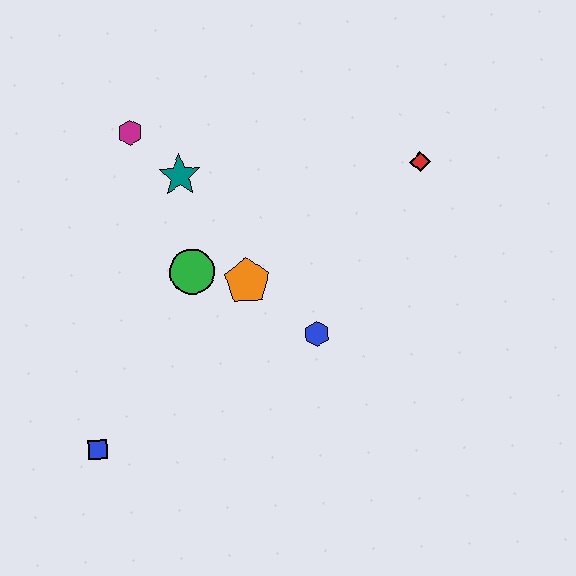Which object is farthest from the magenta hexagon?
The blue square is farthest from the magenta hexagon.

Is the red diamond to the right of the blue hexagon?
Yes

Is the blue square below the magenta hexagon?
Yes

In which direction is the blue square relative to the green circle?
The blue square is below the green circle.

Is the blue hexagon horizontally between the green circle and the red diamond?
Yes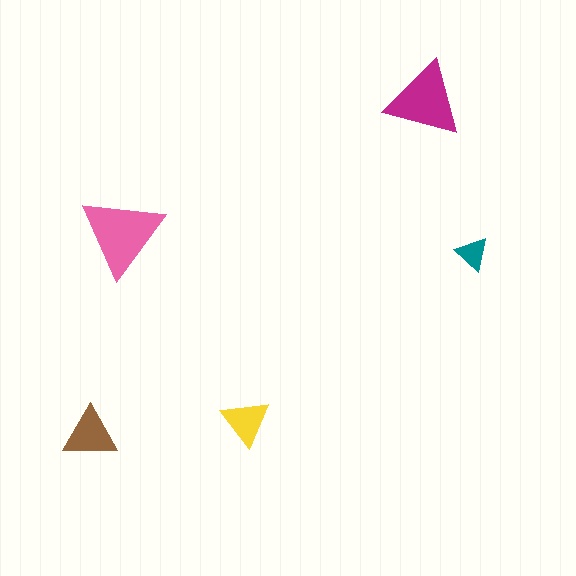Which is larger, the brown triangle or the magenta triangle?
The magenta one.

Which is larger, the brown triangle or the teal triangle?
The brown one.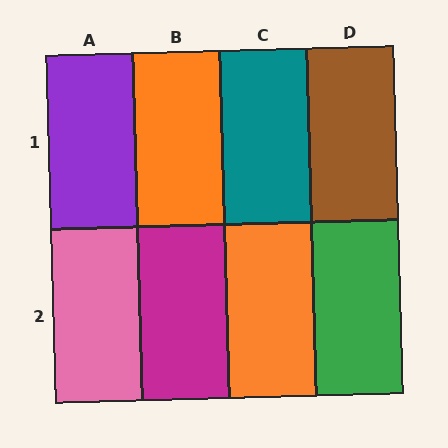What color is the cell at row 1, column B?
Orange.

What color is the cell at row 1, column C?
Teal.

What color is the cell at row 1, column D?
Brown.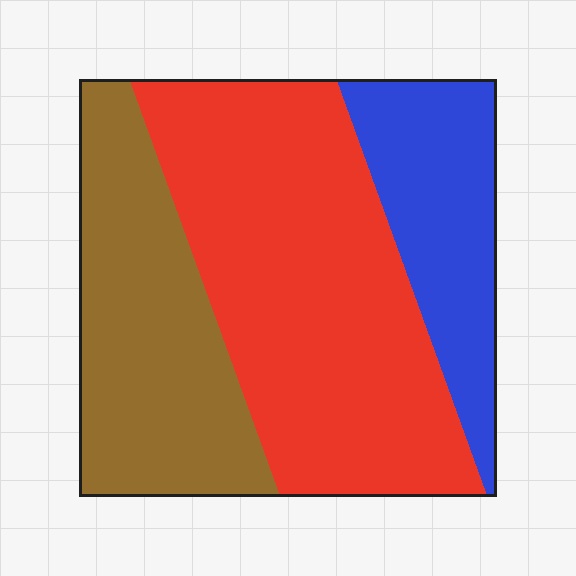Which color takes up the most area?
Red, at roughly 50%.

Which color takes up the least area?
Blue, at roughly 20%.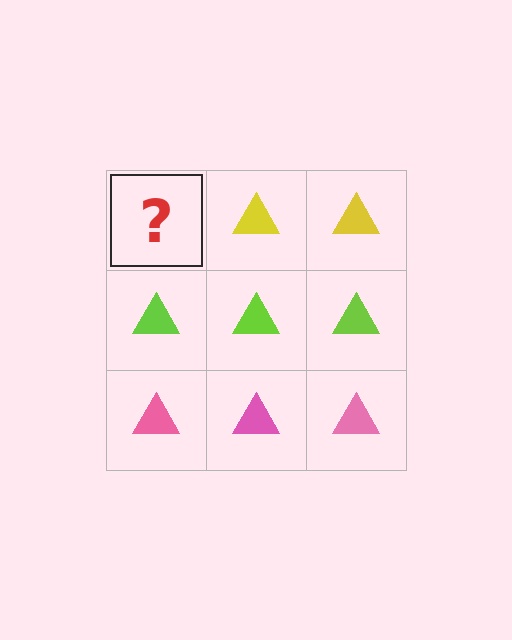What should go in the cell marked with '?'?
The missing cell should contain a yellow triangle.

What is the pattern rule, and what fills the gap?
The rule is that each row has a consistent color. The gap should be filled with a yellow triangle.